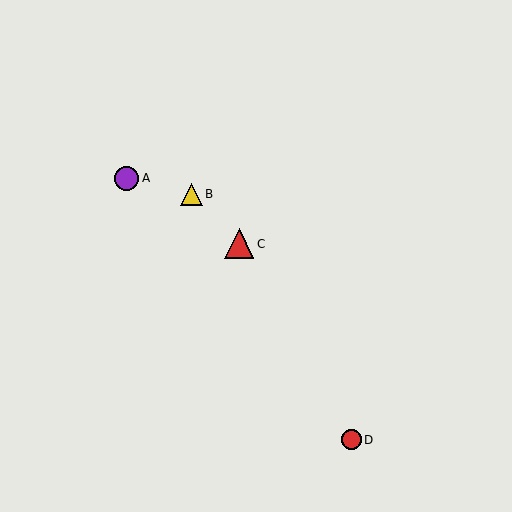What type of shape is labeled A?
Shape A is a purple circle.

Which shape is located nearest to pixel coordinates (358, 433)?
The red circle (labeled D) at (351, 440) is nearest to that location.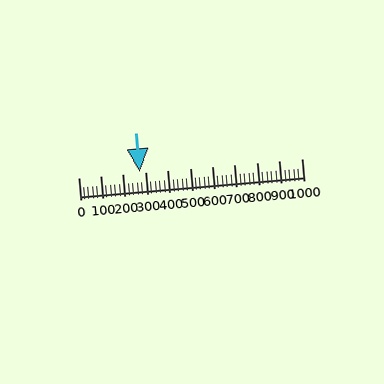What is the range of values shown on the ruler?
The ruler shows values from 0 to 1000.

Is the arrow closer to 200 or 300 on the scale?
The arrow is closer to 300.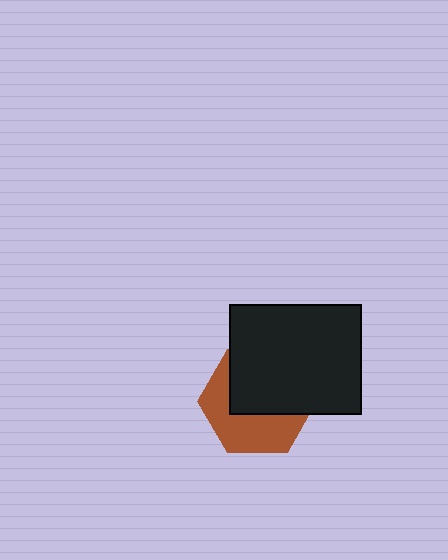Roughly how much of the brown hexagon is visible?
About half of it is visible (roughly 47%).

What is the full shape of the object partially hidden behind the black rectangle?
The partially hidden object is a brown hexagon.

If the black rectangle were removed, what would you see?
You would see the complete brown hexagon.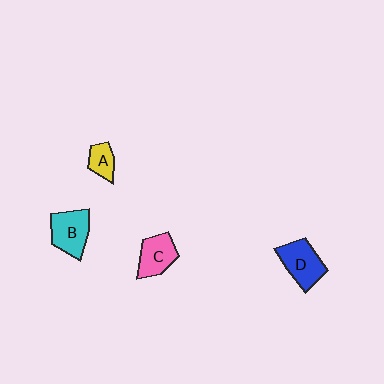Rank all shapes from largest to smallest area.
From largest to smallest: D (blue), B (cyan), C (pink), A (yellow).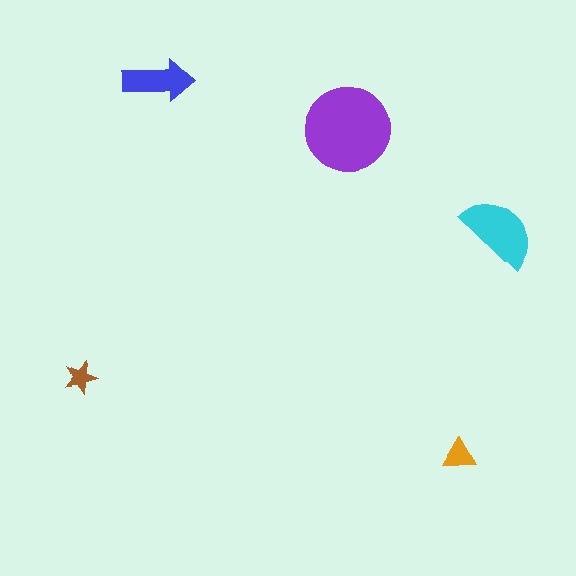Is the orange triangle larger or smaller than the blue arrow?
Smaller.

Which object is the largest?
The purple circle.